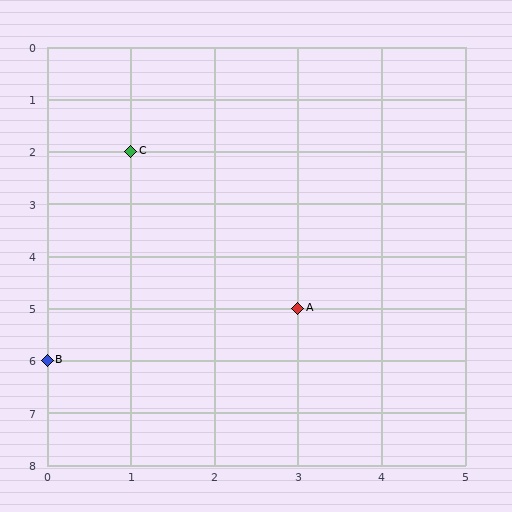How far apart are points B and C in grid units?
Points B and C are 1 column and 4 rows apart (about 4.1 grid units diagonally).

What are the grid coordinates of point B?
Point B is at grid coordinates (0, 6).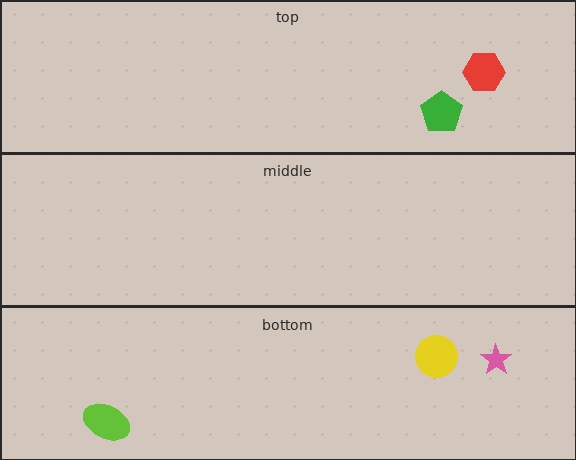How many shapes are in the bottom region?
3.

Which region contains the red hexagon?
The top region.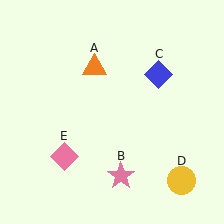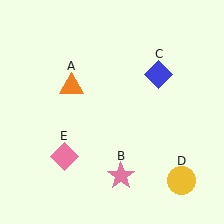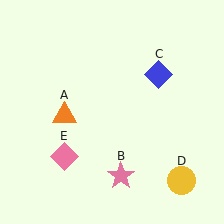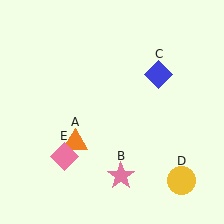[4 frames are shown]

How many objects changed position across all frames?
1 object changed position: orange triangle (object A).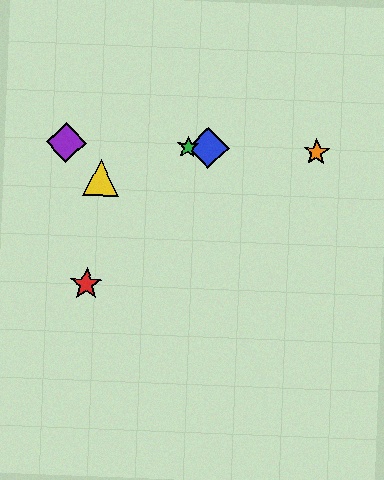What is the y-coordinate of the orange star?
The orange star is at y≈152.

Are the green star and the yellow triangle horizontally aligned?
No, the green star is at y≈147 and the yellow triangle is at y≈178.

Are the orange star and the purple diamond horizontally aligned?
Yes, both are at y≈152.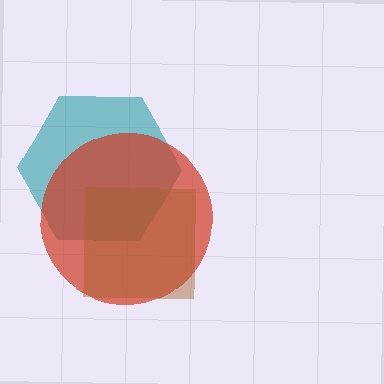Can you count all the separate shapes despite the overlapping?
Yes, there are 3 separate shapes.